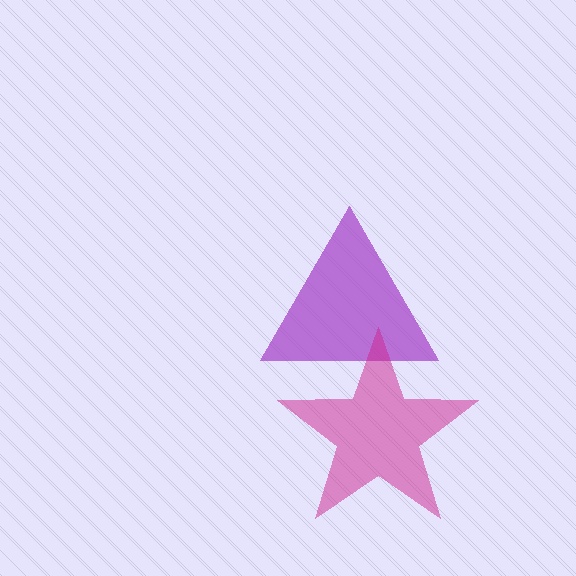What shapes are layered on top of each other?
The layered shapes are: a purple triangle, a magenta star.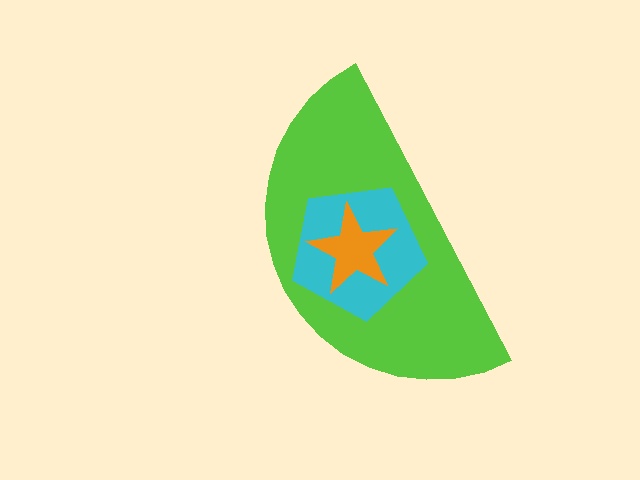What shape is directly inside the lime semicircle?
The cyan pentagon.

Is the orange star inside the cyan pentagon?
Yes.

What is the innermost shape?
The orange star.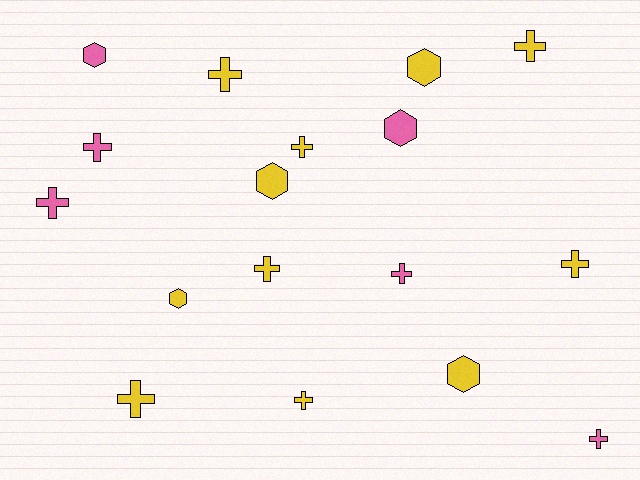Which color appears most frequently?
Yellow, with 11 objects.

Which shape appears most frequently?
Cross, with 11 objects.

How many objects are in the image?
There are 17 objects.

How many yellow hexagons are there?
There are 4 yellow hexagons.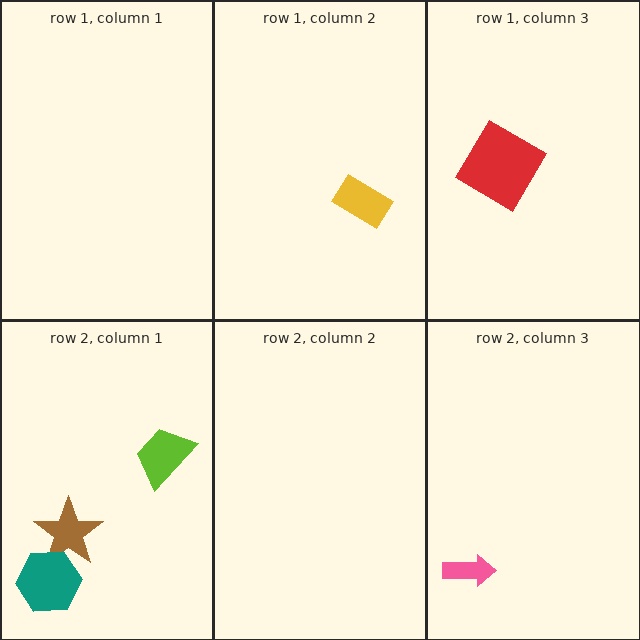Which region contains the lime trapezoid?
The row 2, column 1 region.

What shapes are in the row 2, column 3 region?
The pink arrow.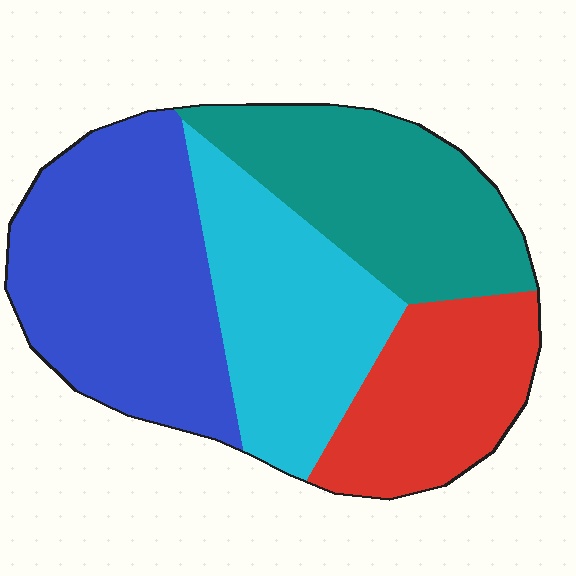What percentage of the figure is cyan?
Cyan takes up about one quarter (1/4) of the figure.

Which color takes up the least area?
Red, at roughly 20%.